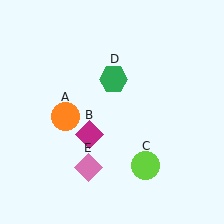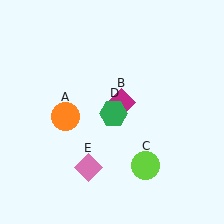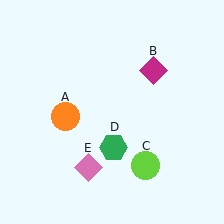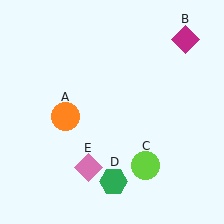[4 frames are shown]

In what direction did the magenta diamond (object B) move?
The magenta diamond (object B) moved up and to the right.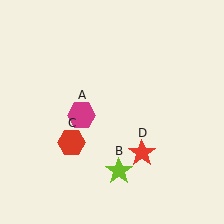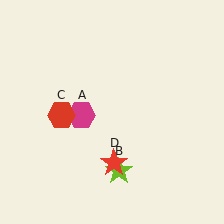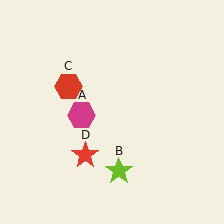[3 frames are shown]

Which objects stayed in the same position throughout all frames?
Magenta hexagon (object A) and lime star (object B) remained stationary.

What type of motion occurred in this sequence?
The red hexagon (object C), red star (object D) rotated clockwise around the center of the scene.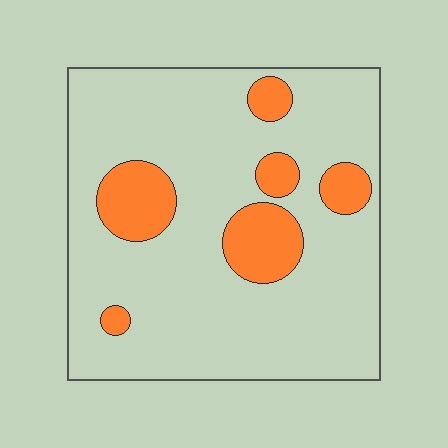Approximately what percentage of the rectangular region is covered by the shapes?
Approximately 15%.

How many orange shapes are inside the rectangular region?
6.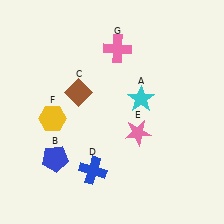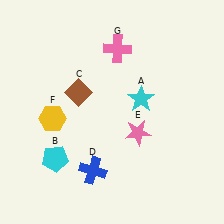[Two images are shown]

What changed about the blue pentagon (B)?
In Image 1, B is blue. In Image 2, it changed to cyan.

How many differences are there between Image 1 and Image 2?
There is 1 difference between the two images.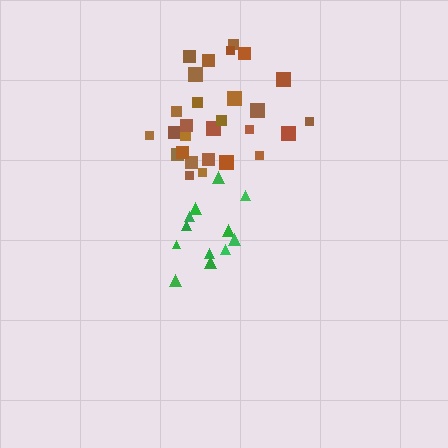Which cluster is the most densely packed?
Green.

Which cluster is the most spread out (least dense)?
Brown.